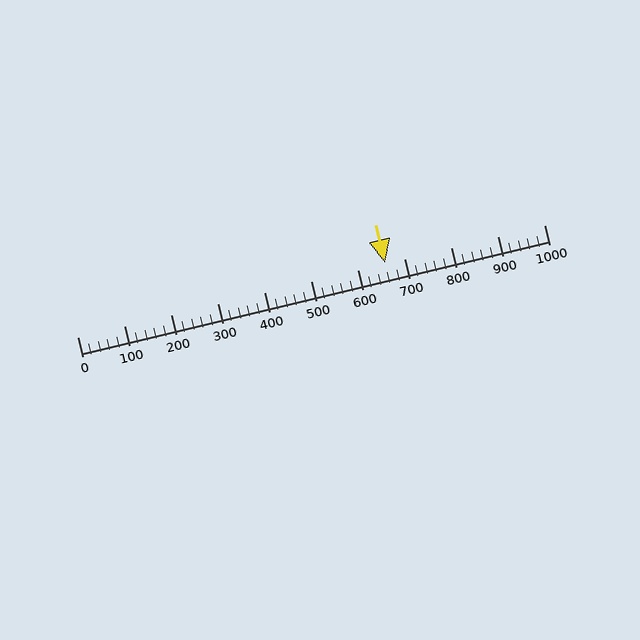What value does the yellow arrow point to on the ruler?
The yellow arrow points to approximately 660.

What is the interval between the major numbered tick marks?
The major tick marks are spaced 100 units apart.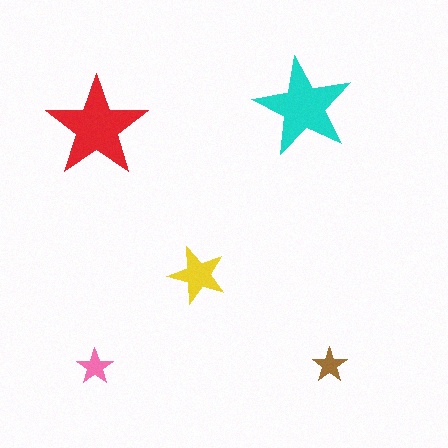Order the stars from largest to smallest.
the red one, the cyan one, the yellow one, the pink one, the brown one.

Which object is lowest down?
The pink star is bottommost.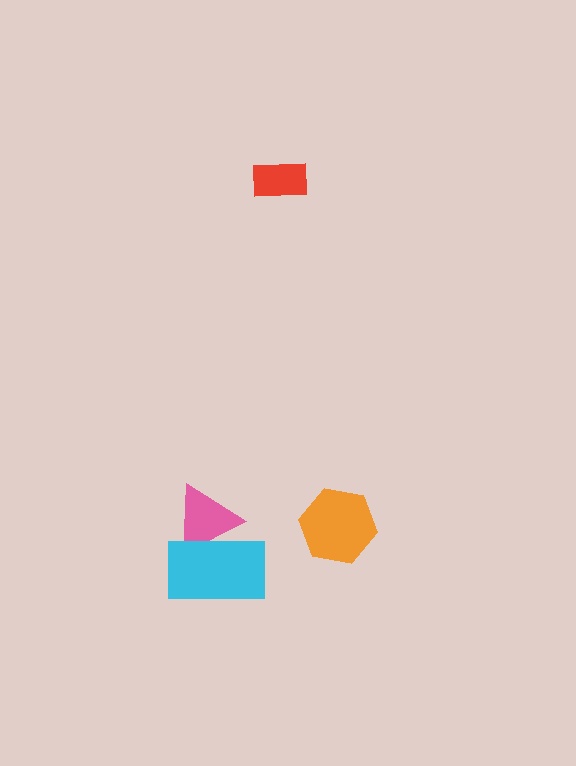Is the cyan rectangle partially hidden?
No, no other shape covers it.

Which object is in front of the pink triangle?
The cyan rectangle is in front of the pink triangle.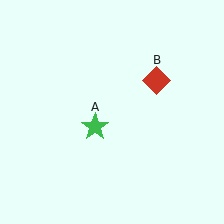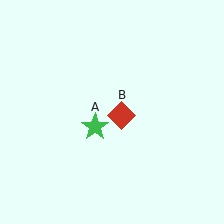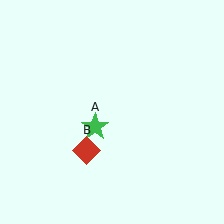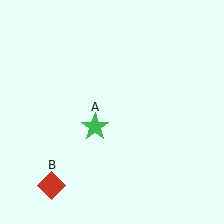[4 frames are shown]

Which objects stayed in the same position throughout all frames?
Green star (object A) remained stationary.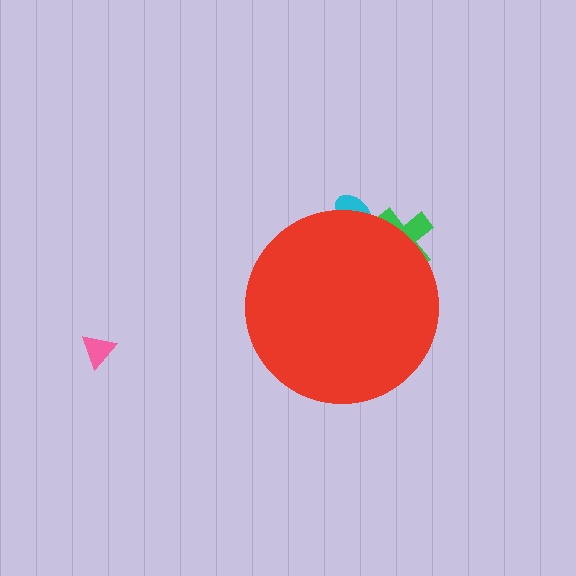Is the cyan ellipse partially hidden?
Yes, the cyan ellipse is partially hidden behind the red circle.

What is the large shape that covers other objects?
A red circle.